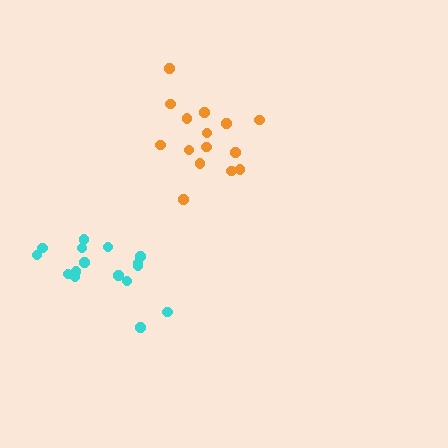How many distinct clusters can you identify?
There are 2 distinct clusters.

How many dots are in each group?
Group 1: 16 dots, Group 2: 15 dots (31 total).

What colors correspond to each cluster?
The clusters are colored: cyan, orange.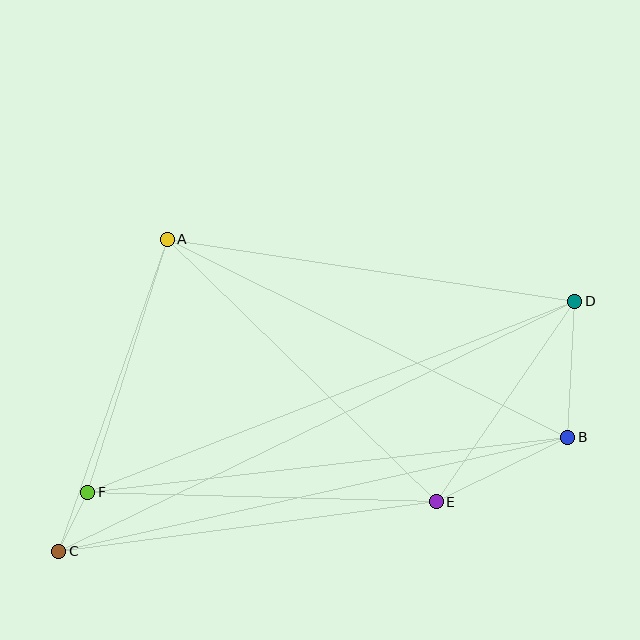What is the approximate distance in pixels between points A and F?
The distance between A and F is approximately 265 pixels.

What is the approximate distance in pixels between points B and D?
The distance between B and D is approximately 136 pixels.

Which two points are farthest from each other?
Points C and D are farthest from each other.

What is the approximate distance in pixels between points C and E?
The distance between C and E is approximately 381 pixels.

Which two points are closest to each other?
Points C and F are closest to each other.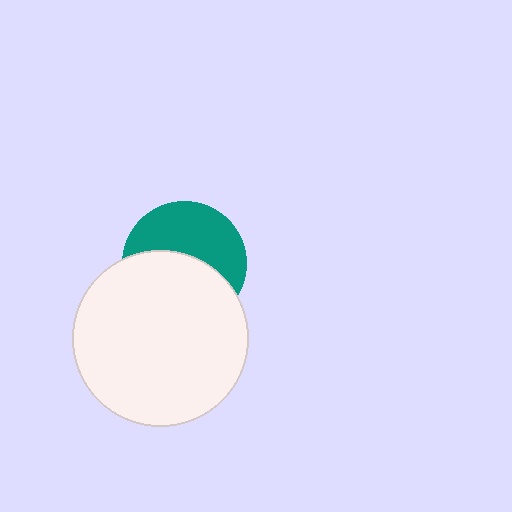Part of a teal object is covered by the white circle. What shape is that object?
It is a circle.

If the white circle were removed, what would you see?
You would see the complete teal circle.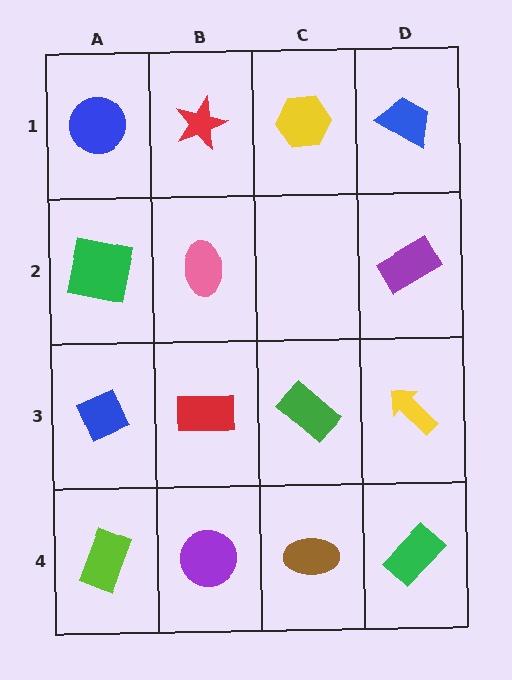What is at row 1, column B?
A red star.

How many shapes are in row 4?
4 shapes.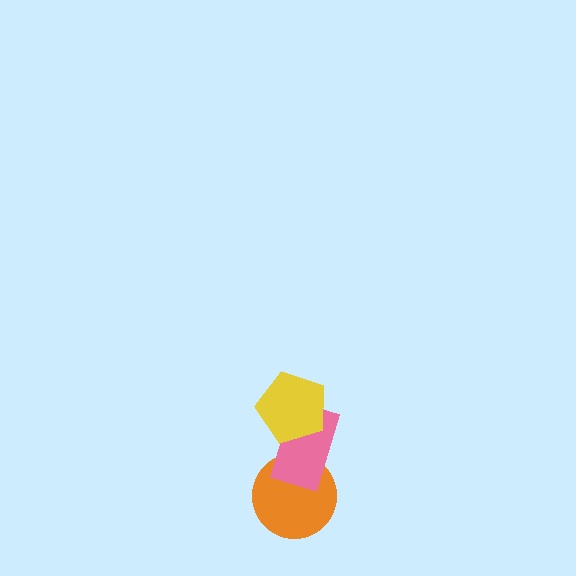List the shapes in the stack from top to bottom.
From top to bottom: the yellow pentagon, the pink rectangle, the orange circle.